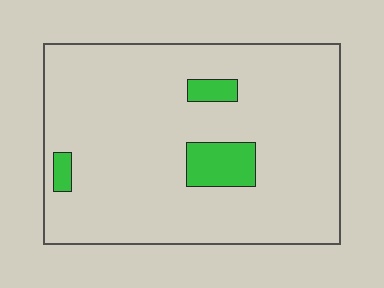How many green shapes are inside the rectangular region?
3.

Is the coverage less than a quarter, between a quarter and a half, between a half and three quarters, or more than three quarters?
Less than a quarter.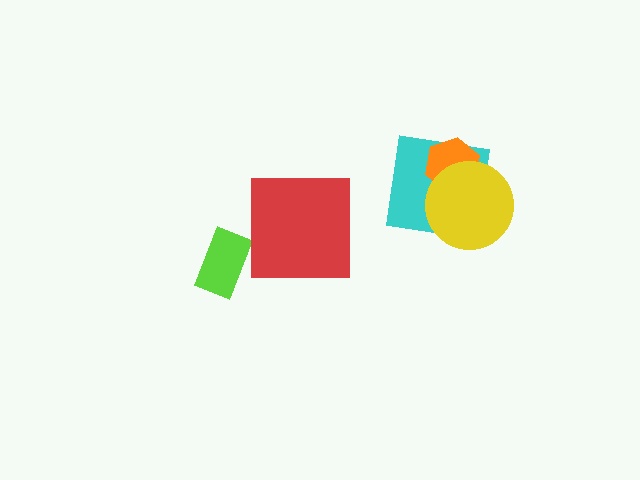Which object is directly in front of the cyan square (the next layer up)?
The orange hexagon is directly in front of the cyan square.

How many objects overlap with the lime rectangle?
0 objects overlap with the lime rectangle.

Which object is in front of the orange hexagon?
The yellow circle is in front of the orange hexagon.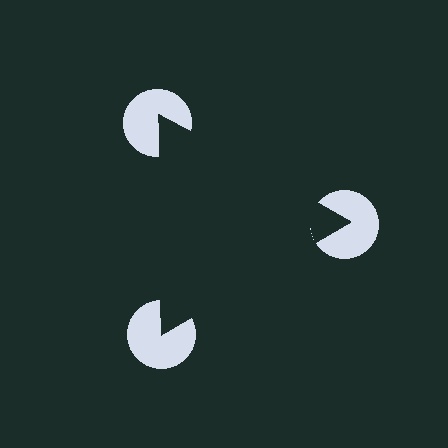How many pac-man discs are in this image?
There are 3 — one at each vertex of the illusory triangle.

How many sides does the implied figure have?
3 sides.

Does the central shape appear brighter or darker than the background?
It typically appears slightly darker than the background, even though no actual brightness change is drawn.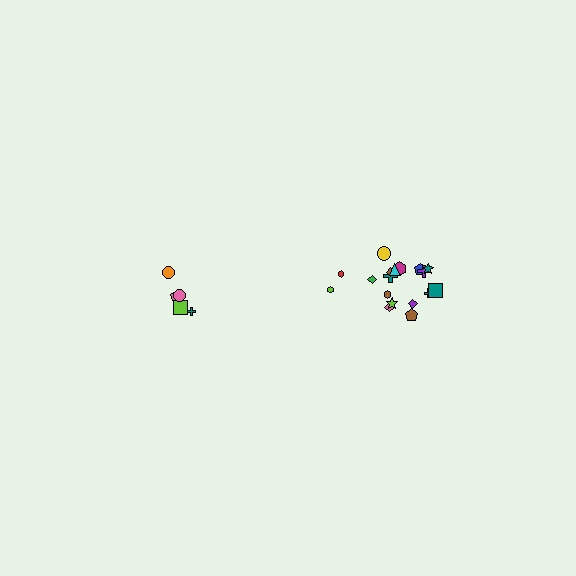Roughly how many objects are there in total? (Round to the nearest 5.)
Roughly 25 objects in total.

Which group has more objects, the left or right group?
The right group.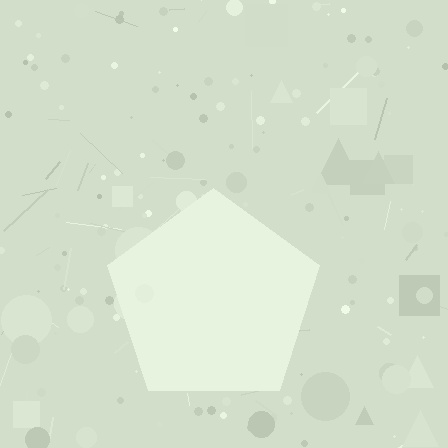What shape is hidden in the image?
A pentagon is hidden in the image.